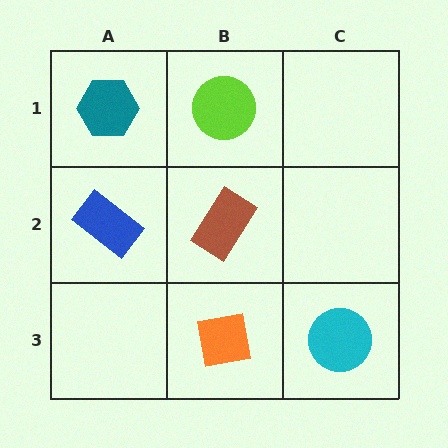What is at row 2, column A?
A blue rectangle.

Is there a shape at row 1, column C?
No, that cell is empty.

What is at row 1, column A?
A teal hexagon.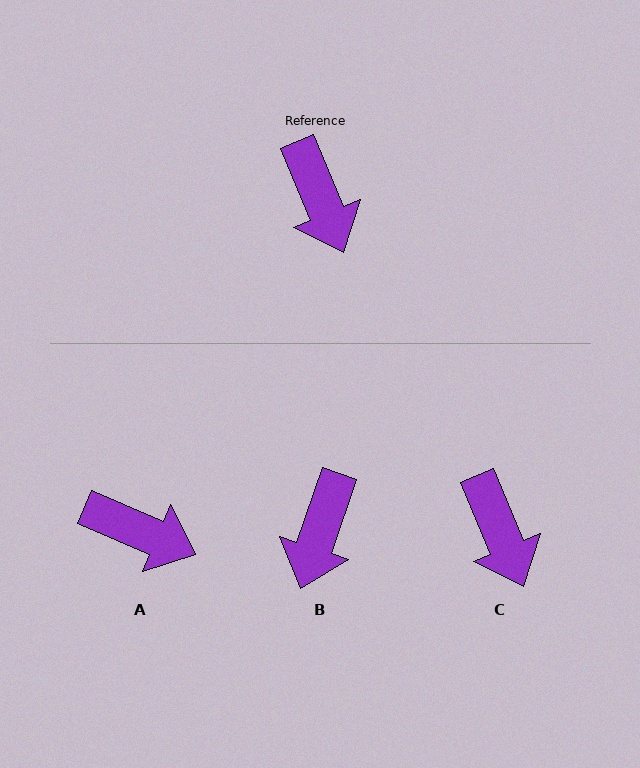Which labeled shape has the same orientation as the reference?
C.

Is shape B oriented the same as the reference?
No, it is off by about 41 degrees.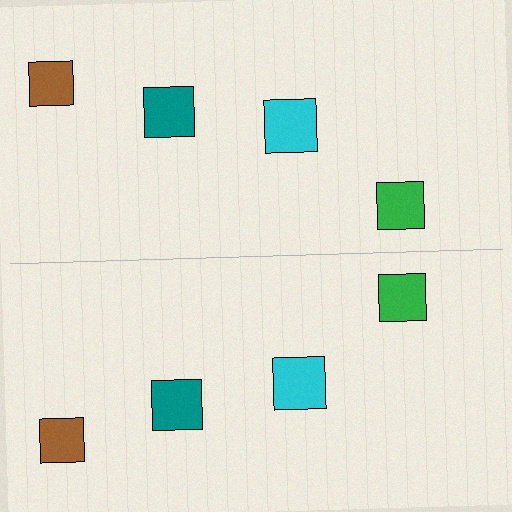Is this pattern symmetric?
Yes, this pattern has bilateral (reflection) symmetry.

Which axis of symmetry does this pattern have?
The pattern has a horizontal axis of symmetry running through the center of the image.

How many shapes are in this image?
There are 8 shapes in this image.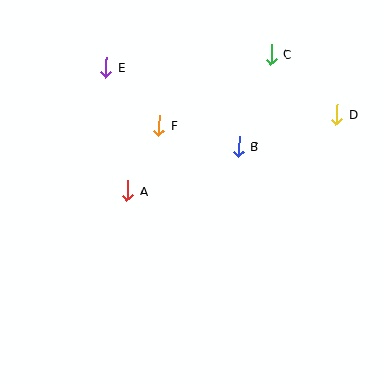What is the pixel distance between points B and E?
The distance between B and E is 154 pixels.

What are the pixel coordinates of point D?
Point D is at (337, 114).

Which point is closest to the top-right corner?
Point D is closest to the top-right corner.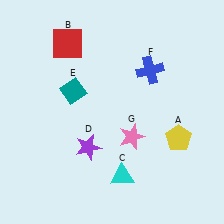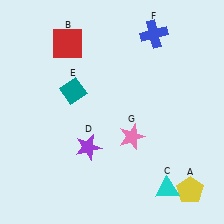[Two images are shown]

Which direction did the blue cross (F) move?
The blue cross (F) moved up.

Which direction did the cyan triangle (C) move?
The cyan triangle (C) moved right.